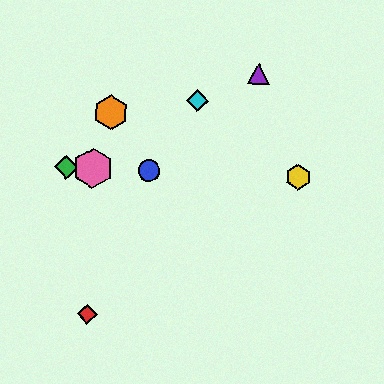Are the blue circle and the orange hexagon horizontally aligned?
No, the blue circle is at y≈171 and the orange hexagon is at y≈113.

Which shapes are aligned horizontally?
The blue circle, the green diamond, the yellow hexagon, the pink hexagon are aligned horizontally.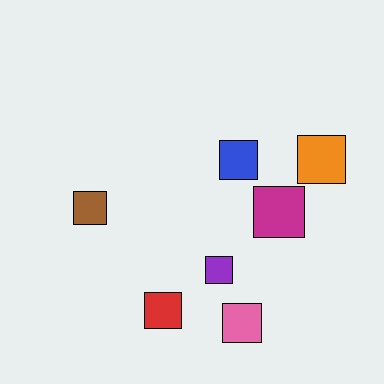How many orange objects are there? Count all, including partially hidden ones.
There is 1 orange object.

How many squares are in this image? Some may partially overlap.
There are 7 squares.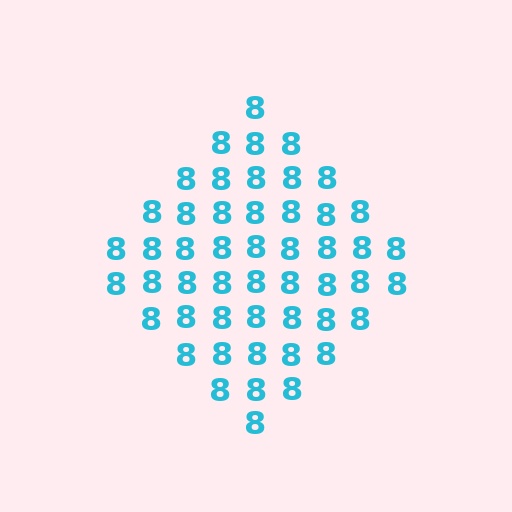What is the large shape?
The large shape is a diamond.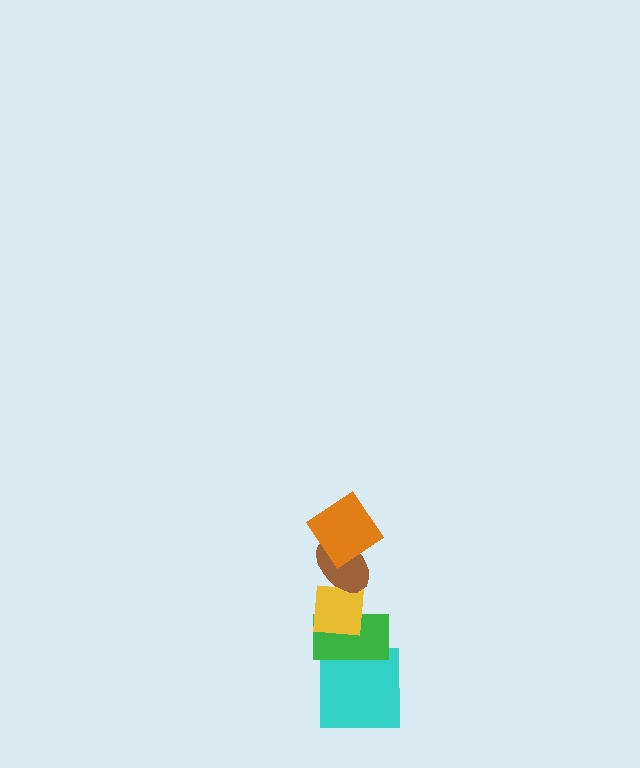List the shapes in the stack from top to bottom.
From top to bottom: the orange diamond, the brown ellipse, the yellow square, the green rectangle, the cyan square.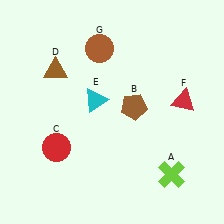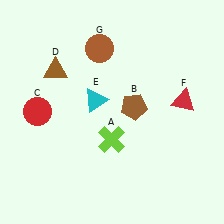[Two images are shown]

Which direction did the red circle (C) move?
The red circle (C) moved up.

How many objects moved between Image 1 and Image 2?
2 objects moved between the two images.